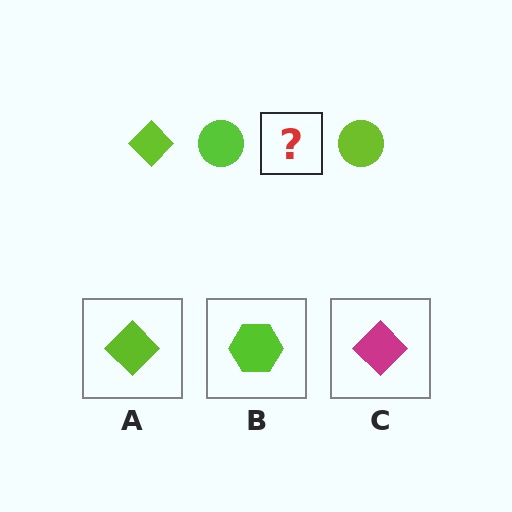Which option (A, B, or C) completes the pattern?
A.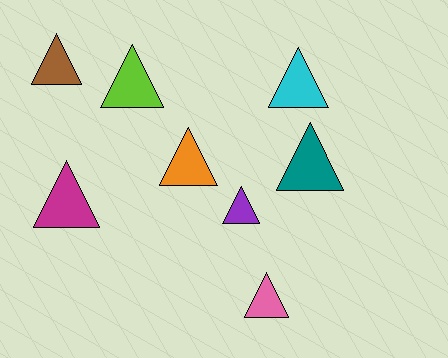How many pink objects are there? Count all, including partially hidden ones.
There is 1 pink object.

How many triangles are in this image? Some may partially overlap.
There are 8 triangles.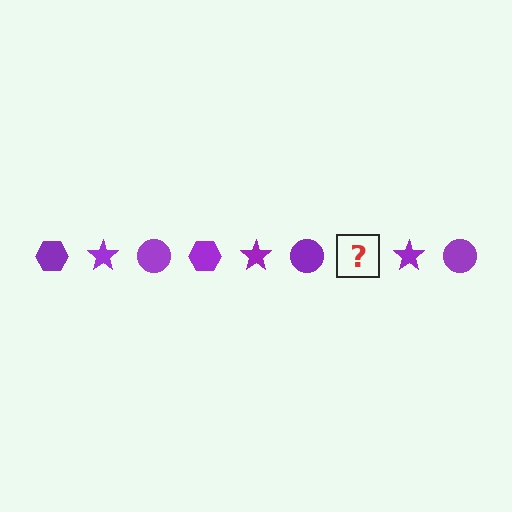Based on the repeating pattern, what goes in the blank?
The blank should be a purple hexagon.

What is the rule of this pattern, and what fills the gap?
The rule is that the pattern cycles through hexagon, star, circle shapes in purple. The gap should be filled with a purple hexagon.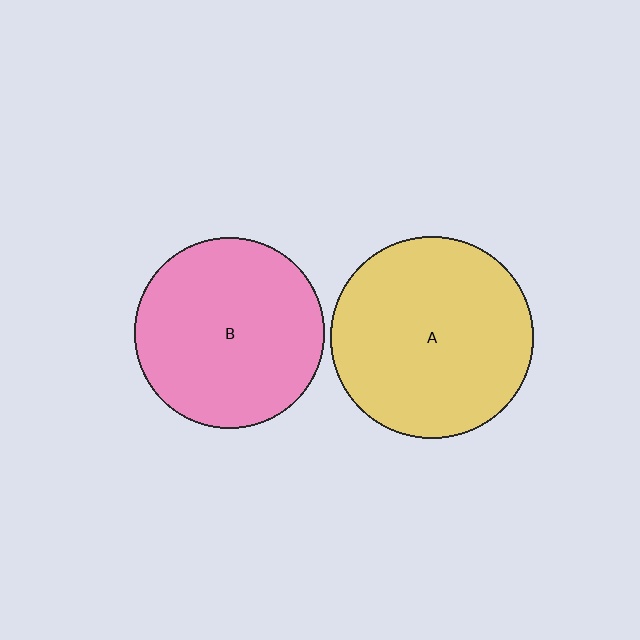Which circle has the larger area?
Circle A (yellow).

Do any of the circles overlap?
No, none of the circles overlap.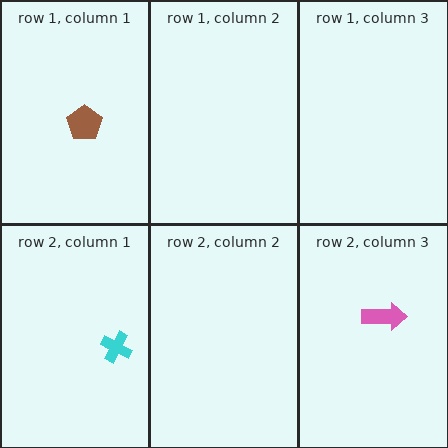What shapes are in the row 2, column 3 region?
The pink arrow.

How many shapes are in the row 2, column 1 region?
1.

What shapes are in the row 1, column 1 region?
The brown pentagon.